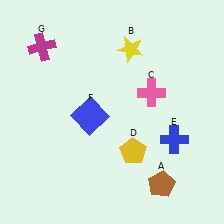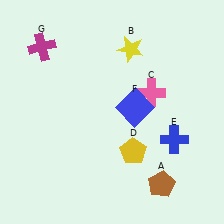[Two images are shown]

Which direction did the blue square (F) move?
The blue square (F) moved right.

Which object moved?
The blue square (F) moved right.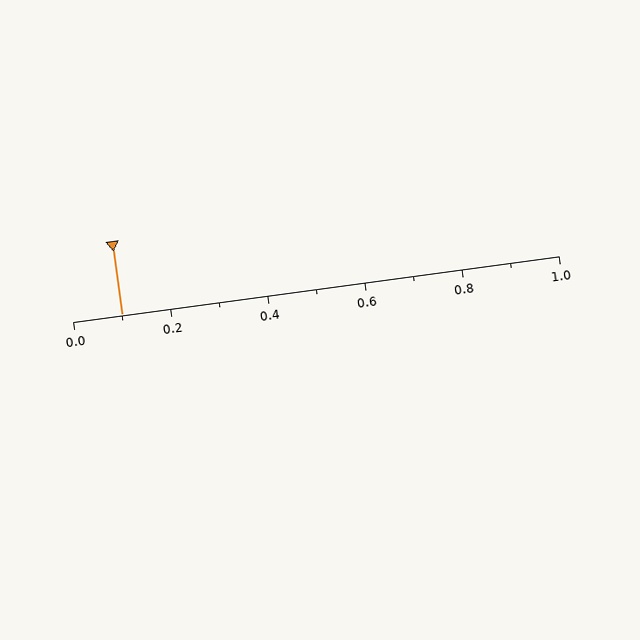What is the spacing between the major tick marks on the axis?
The major ticks are spaced 0.2 apart.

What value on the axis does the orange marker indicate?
The marker indicates approximately 0.1.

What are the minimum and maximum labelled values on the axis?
The axis runs from 0.0 to 1.0.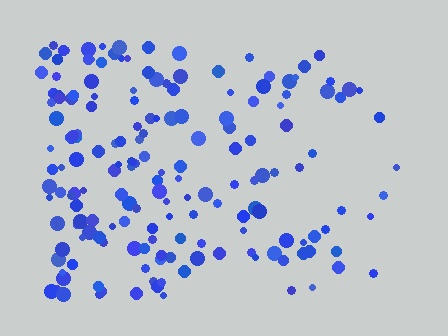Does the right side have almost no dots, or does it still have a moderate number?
Still a moderate number, just noticeably fewer than the left.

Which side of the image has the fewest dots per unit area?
The right.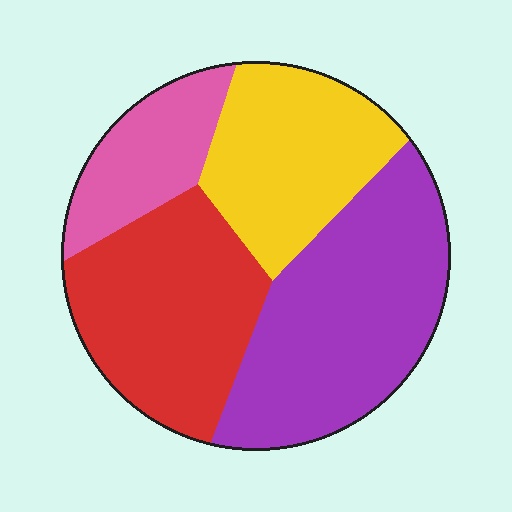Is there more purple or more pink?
Purple.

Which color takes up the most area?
Purple, at roughly 35%.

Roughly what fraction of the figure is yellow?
Yellow takes up about one quarter (1/4) of the figure.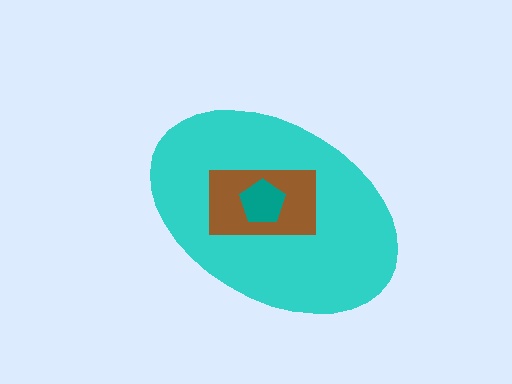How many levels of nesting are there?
3.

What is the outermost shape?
The cyan ellipse.